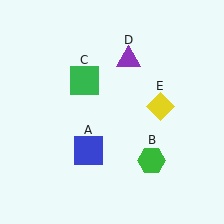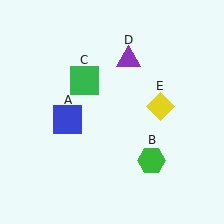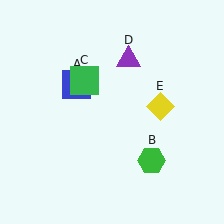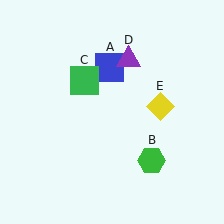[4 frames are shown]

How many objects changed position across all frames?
1 object changed position: blue square (object A).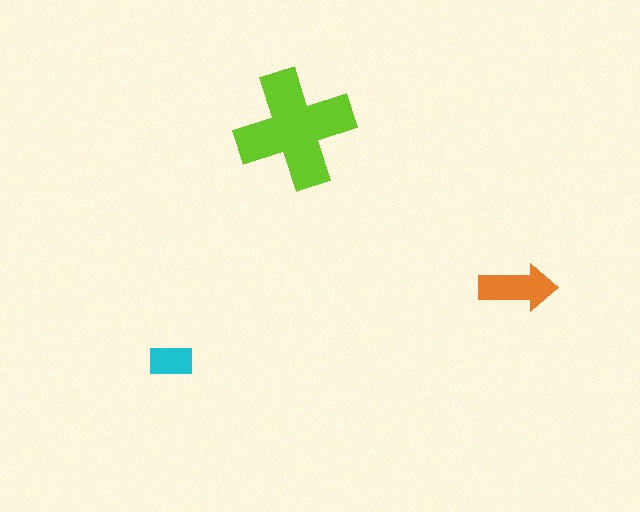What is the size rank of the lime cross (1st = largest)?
1st.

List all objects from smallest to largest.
The cyan rectangle, the orange arrow, the lime cross.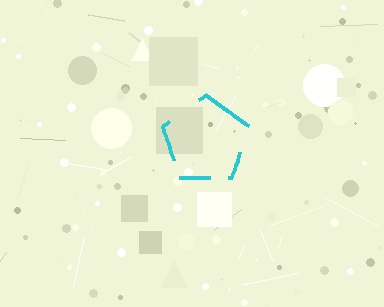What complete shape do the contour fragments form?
The contour fragments form a pentagon.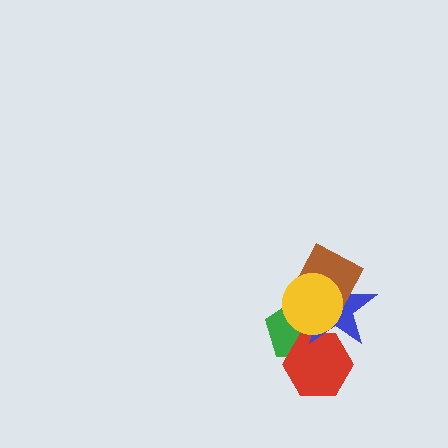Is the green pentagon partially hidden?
Yes, it is partially covered by another shape.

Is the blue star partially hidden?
Yes, it is partially covered by another shape.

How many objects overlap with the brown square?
2 objects overlap with the brown square.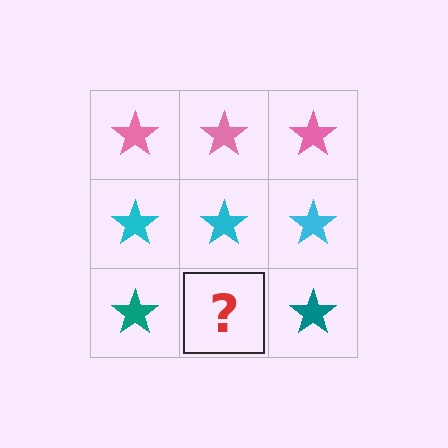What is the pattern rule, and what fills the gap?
The rule is that each row has a consistent color. The gap should be filled with a teal star.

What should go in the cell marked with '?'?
The missing cell should contain a teal star.